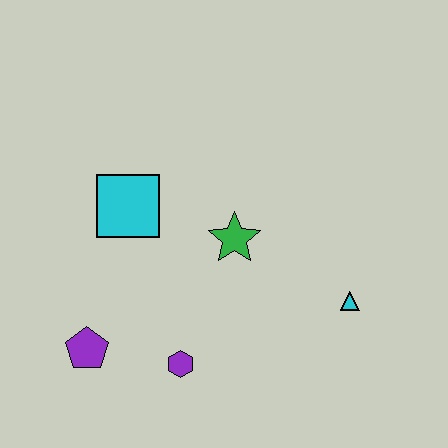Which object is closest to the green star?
The cyan square is closest to the green star.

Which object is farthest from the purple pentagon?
The cyan triangle is farthest from the purple pentagon.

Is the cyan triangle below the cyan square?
Yes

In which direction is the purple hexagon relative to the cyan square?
The purple hexagon is below the cyan square.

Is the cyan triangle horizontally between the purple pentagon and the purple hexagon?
No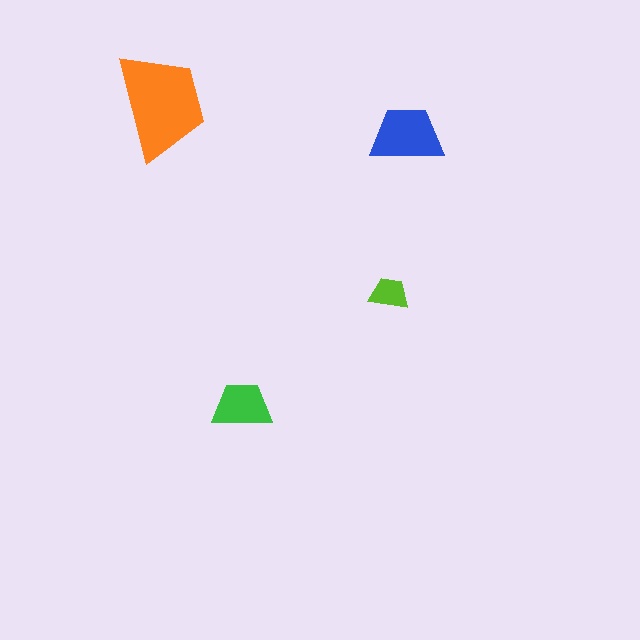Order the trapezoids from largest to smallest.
the orange one, the blue one, the green one, the lime one.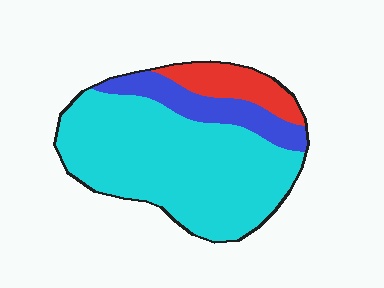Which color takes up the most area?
Cyan, at roughly 70%.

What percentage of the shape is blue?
Blue covers around 15% of the shape.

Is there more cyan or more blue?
Cyan.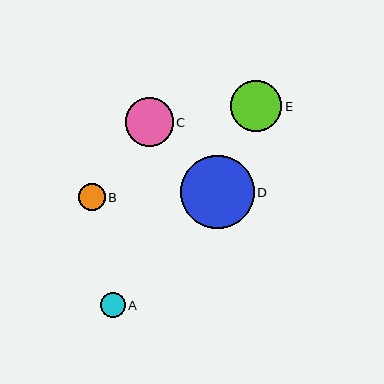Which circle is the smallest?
Circle A is the smallest with a size of approximately 25 pixels.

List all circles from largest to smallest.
From largest to smallest: D, E, C, B, A.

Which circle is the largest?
Circle D is the largest with a size of approximately 74 pixels.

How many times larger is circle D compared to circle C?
Circle D is approximately 1.5 times the size of circle C.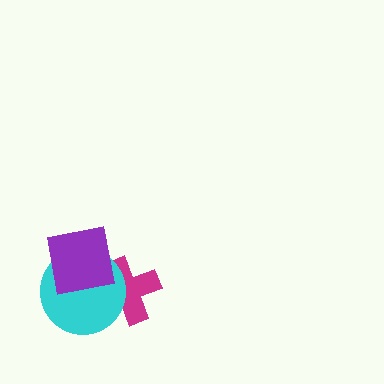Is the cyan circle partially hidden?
Yes, it is partially covered by another shape.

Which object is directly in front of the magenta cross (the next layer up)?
The cyan circle is directly in front of the magenta cross.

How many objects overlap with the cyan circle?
2 objects overlap with the cyan circle.